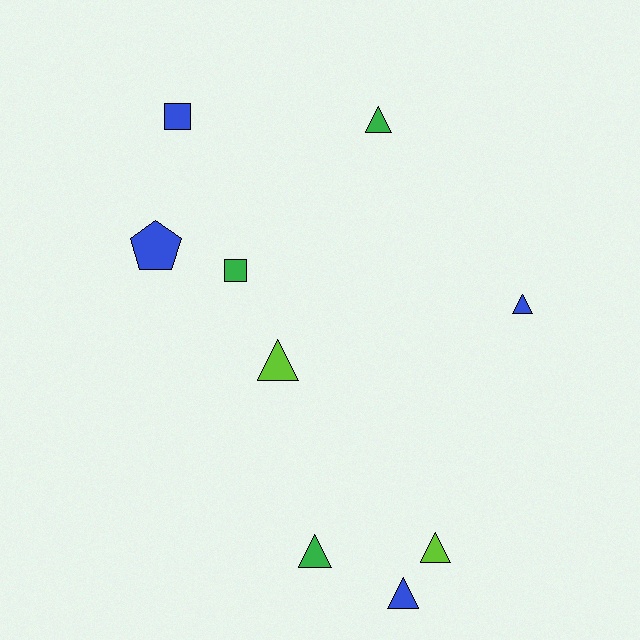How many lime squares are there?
There are no lime squares.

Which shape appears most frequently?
Triangle, with 6 objects.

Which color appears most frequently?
Blue, with 4 objects.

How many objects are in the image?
There are 9 objects.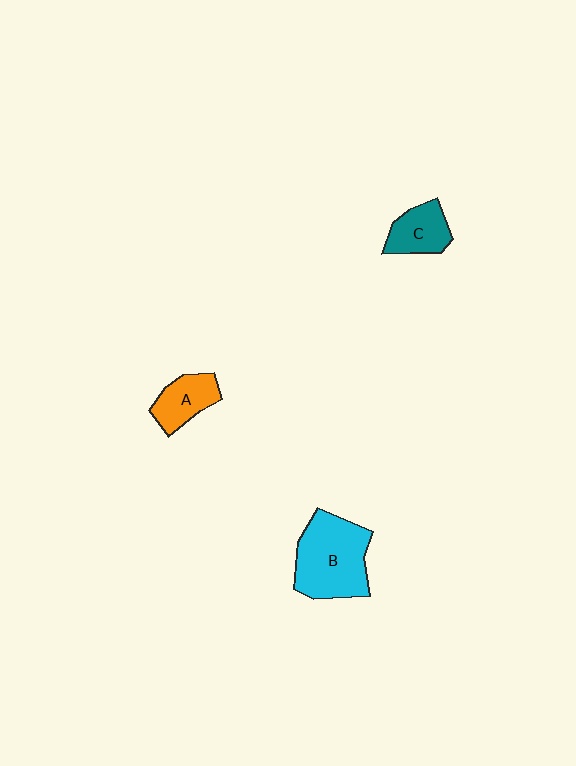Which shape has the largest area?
Shape B (cyan).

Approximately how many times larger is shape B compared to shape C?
Approximately 2.1 times.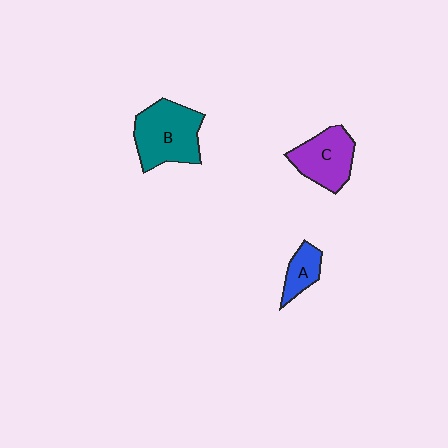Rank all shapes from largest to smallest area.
From largest to smallest: B (teal), C (purple), A (blue).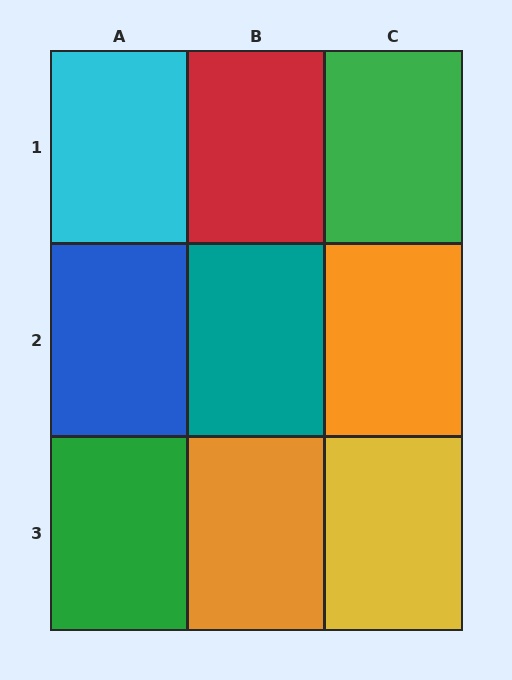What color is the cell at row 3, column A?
Green.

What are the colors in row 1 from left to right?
Cyan, red, green.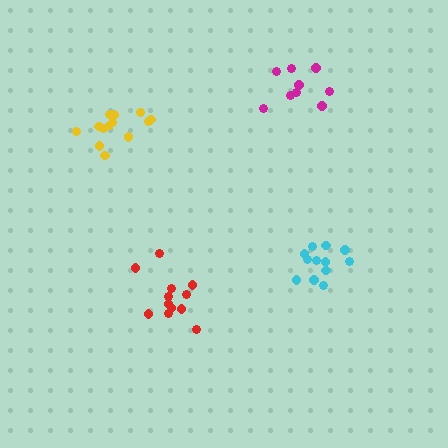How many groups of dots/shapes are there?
There are 4 groups.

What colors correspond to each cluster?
The clusters are colored: magenta, red, cyan, yellow.